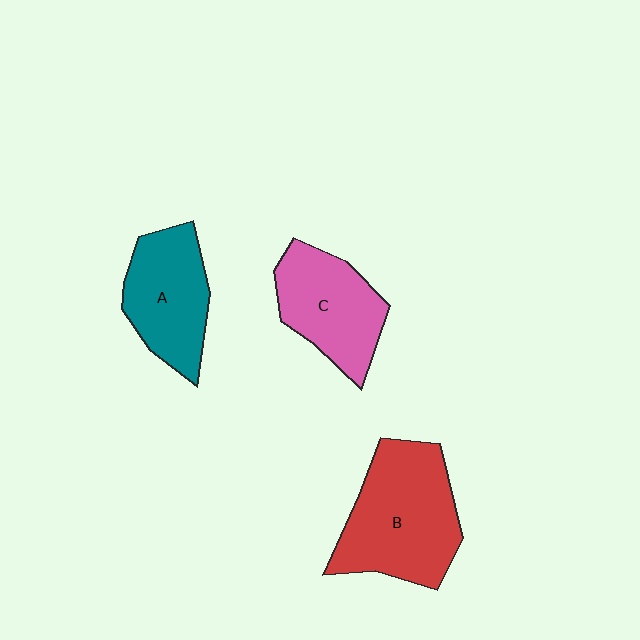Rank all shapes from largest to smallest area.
From largest to smallest: B (red), A (teal), C (pink).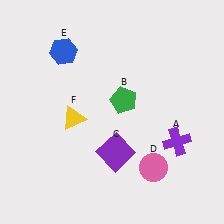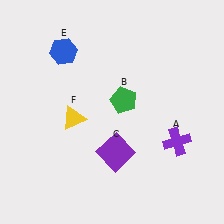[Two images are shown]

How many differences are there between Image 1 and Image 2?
There is 1 difference between the two images.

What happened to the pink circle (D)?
The pink circle (D) was removed in Image 2. It was in the bottom-right area of Image 1.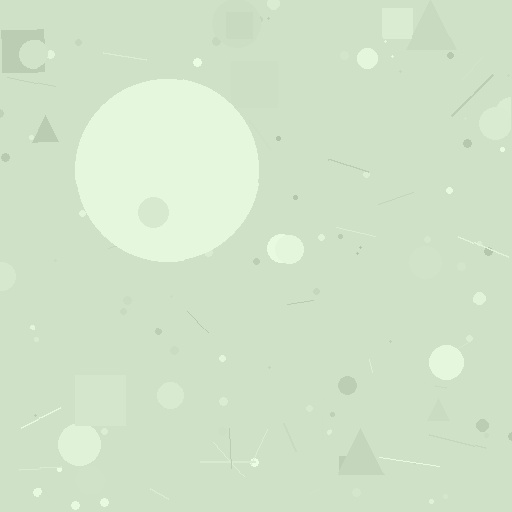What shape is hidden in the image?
A circle is hidden in the image.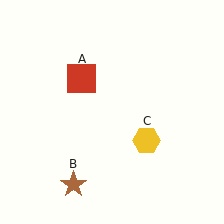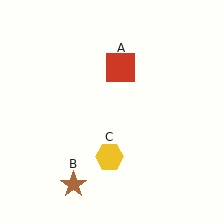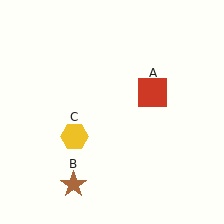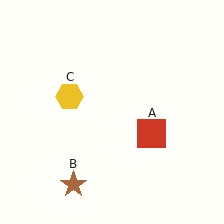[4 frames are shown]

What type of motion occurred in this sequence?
The red square (object A), yellow hexagon (object C) rotated clockwise around the center of the scene.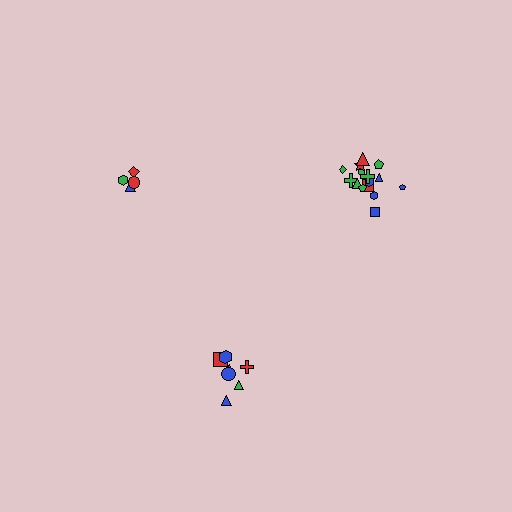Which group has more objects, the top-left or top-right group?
The top-right group.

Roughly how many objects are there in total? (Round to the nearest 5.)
Roughly 25 objects in total.